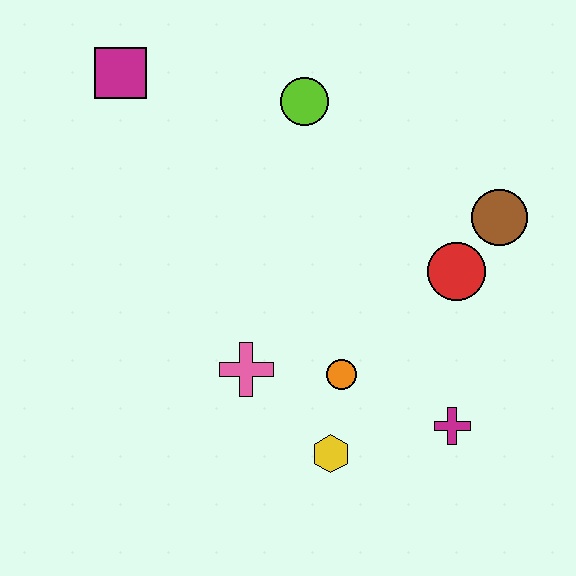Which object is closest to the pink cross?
The orange circle is closest to the pink cross.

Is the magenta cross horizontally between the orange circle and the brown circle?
Yes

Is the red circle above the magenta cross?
Yes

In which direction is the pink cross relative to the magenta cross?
The pink cross is to the left of the magenta cross.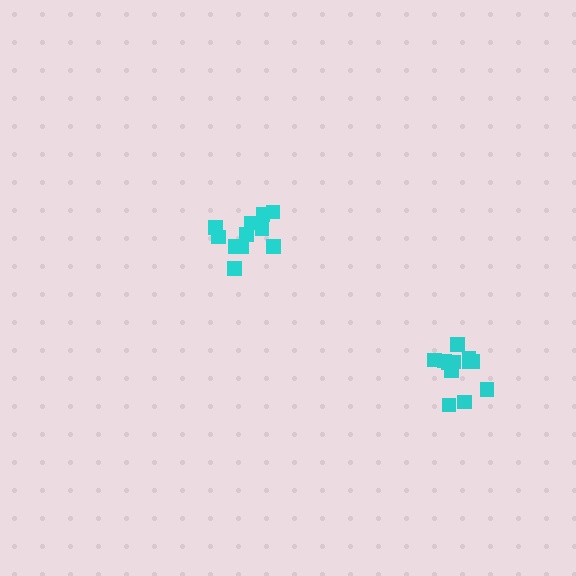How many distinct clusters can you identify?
There are 2 distinct clusters.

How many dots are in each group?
Group 1: 12 dots, Group 2: 11 dots (23 total).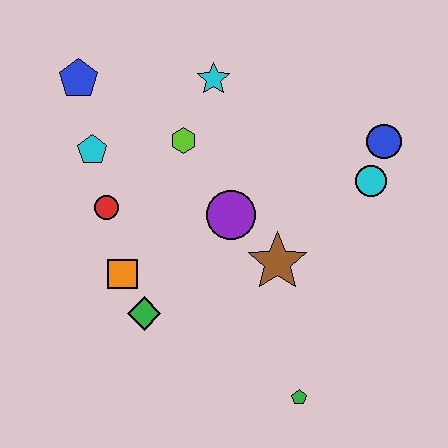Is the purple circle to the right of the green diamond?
Yes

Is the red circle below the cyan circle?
Yes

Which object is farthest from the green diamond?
The blue circle is farthest from the green diamond.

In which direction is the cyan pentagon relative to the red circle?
The cyan pentagon is above the red circle.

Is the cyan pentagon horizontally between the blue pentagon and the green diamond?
Yes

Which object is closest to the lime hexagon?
The cyan star is closest to the lime hexagon.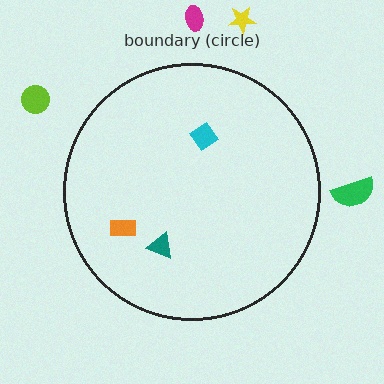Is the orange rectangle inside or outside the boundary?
Inside.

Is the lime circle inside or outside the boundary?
Outside.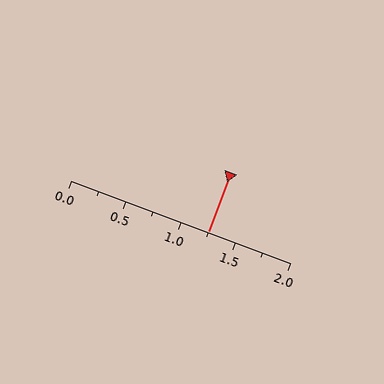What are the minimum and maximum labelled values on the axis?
The axis runs from 0.0 to 2.0.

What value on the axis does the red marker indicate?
The marker indicates approximately 1.25.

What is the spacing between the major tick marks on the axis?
The major ticks are spaced 0.5 apart.